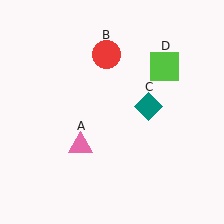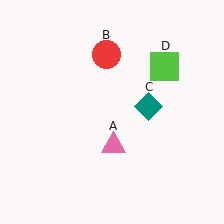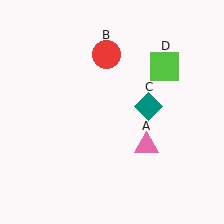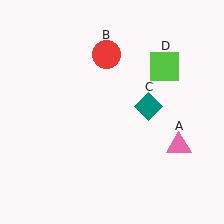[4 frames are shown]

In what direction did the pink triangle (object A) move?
The pink triangle (object A) moved right.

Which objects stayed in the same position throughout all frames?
Red circle (object B) and teal diamond (object C) and lime square (object D) remained stationary.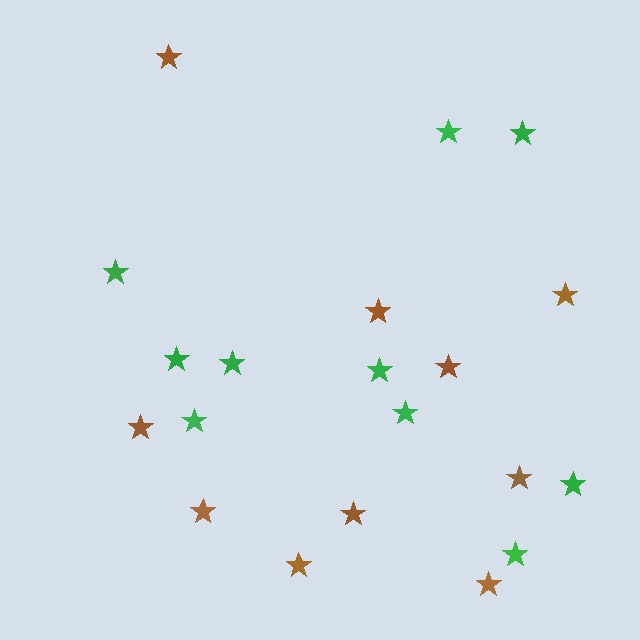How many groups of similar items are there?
There are 2 groups: one group of brown stars (10) and one group of green stars (10).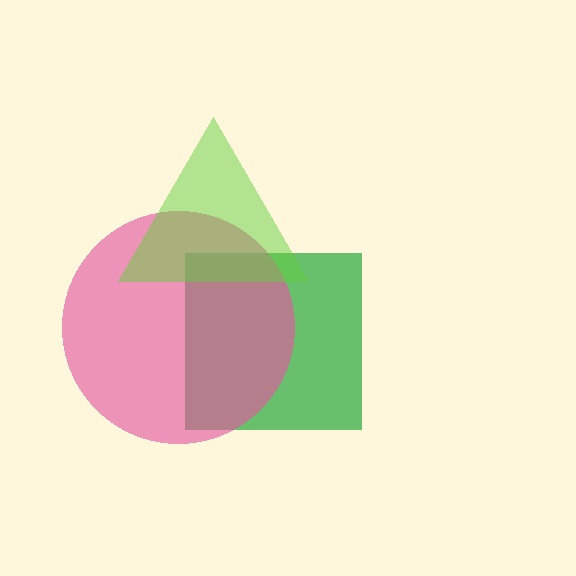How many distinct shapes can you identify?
There are 3 distinct shapes: a green square, a pink circle, a lime triangle.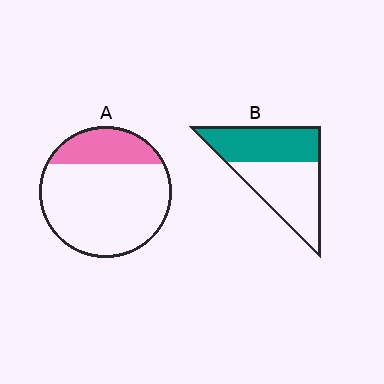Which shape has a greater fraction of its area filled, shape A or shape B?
Shape B.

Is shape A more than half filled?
No.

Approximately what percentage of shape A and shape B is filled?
A is approximately 25% and B is approximately 45%.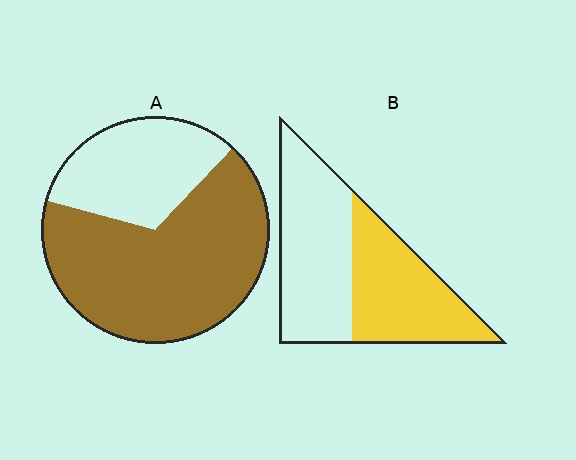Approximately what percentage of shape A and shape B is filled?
A is approximately 65% and B is approximately 45%.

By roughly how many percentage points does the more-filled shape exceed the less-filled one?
By roughly 20 percentage points (A over B).